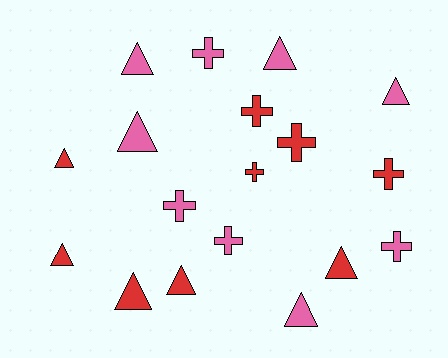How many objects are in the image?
There are 18 objects.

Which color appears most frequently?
Red, with 9 objects.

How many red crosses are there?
There are 4 red crosses.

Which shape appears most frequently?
Triangle, with 10 objects.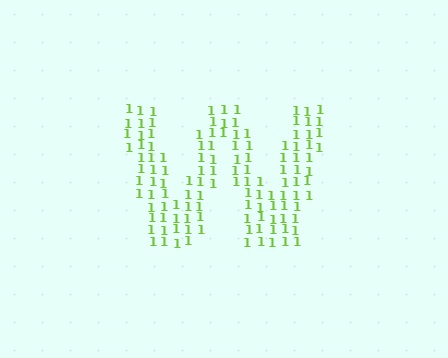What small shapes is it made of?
It is made of small digit 1's.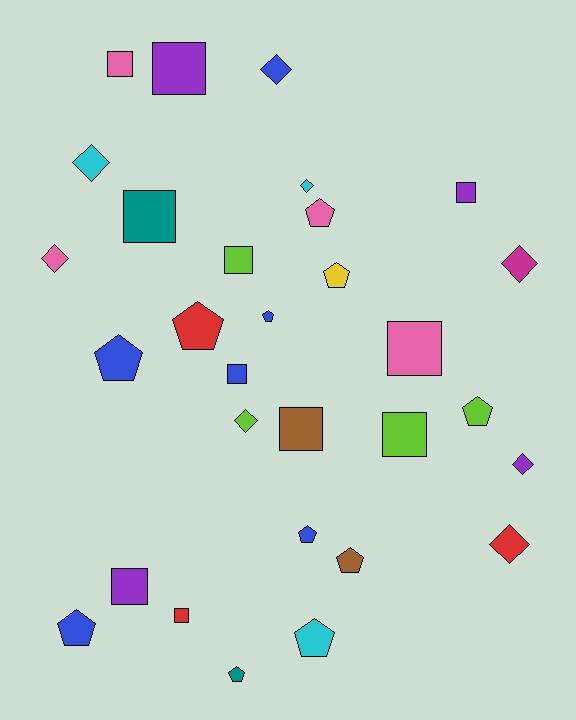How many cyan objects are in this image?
There are 3 cyan objects.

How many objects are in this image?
There are 30 objects.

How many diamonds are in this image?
There are 8 diamonds.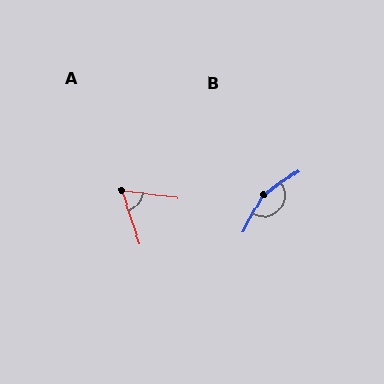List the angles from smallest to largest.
A (65°), B (154°).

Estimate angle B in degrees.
Approximately 154 degrees.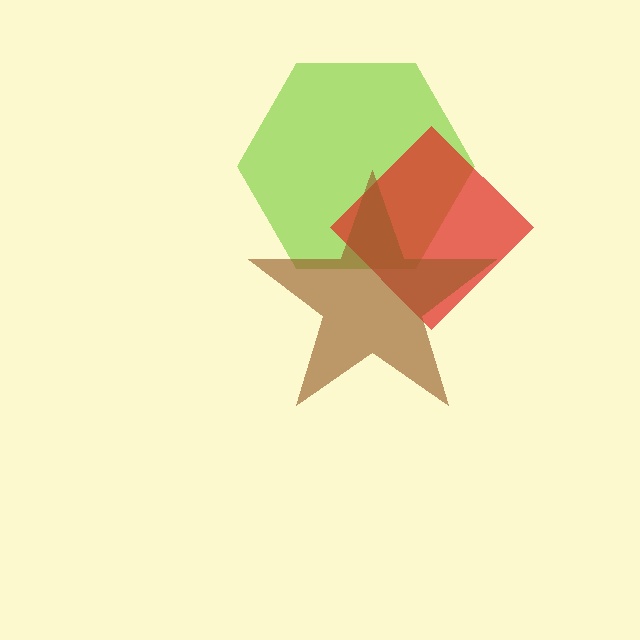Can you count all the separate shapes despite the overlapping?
Yes, there are 3 separate shapes.